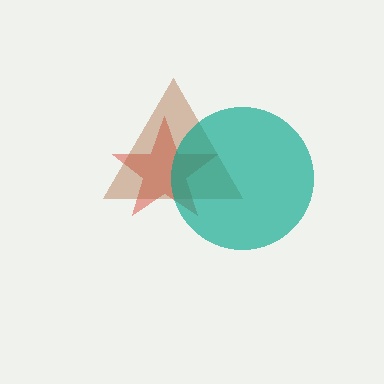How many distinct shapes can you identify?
There are 3 distinct shapes: a red star, a brown triangle, a teal circle.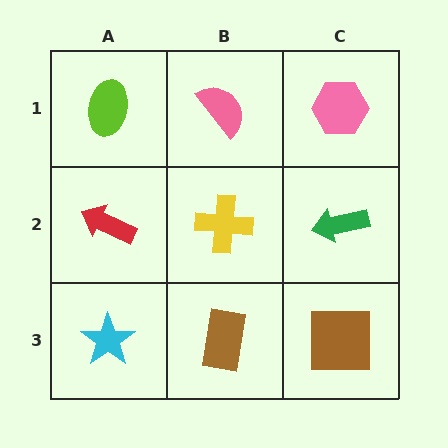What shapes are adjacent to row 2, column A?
A lime ellipse (row 1, column A), a cyan star (row 3, column A), a yellow cross (row 2, column B).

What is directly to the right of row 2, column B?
A green arrow.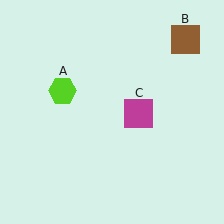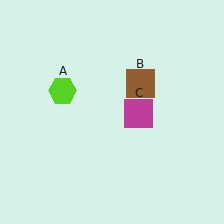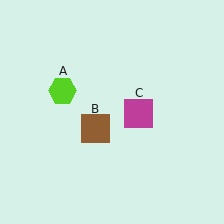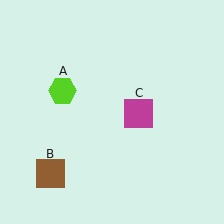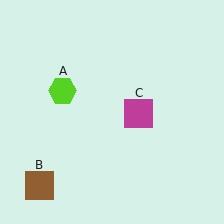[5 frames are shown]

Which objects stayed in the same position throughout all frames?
Lime hexagon (object A) and magenta square (object C) remained stationary.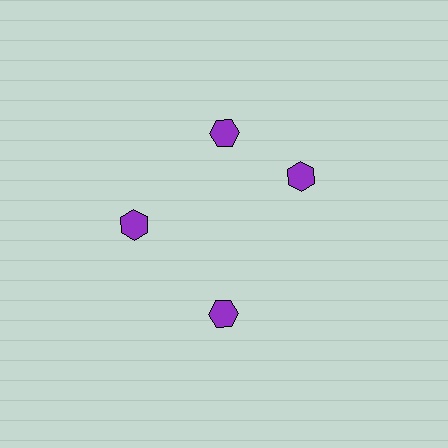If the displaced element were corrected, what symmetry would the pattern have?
It would have 4-fold rotational symmetry — the pattern would map onto itself every 90 degrees.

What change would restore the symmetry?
The symmetry would be restored by rotating it back into even spacing with its neighbors so that all 4 hexagons sit at equal angles and equal distance from the center.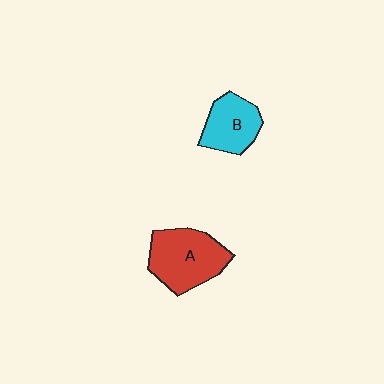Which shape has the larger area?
Shape A (red).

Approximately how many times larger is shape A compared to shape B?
Approximately 1.5 times.